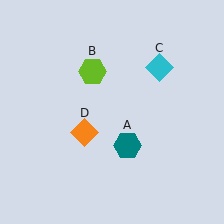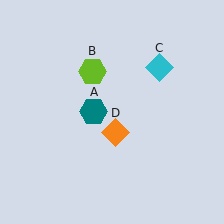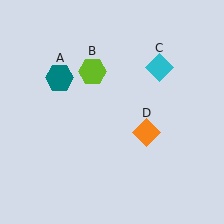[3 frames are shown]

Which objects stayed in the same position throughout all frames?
Lime hexagon (object B) and cyan diamond (object C) remained stationary.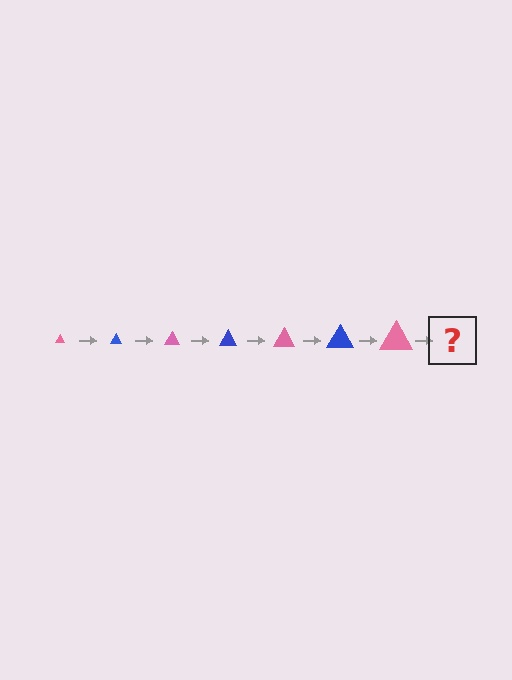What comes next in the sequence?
The next element should be a blue triangle, larger than the previous one.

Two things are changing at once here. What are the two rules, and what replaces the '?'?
The two rules are that the triangle grows larger each step and the color cycles through pink and blue. The '?' should be a blue triangle, larger than the previous one.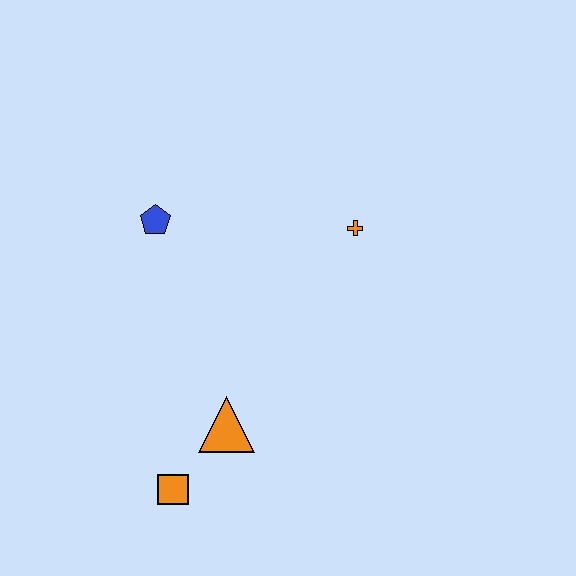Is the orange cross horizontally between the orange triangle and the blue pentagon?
No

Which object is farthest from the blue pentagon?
The orange square is farthest from the blue pentagon.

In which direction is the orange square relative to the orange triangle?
The orange square is below the orange triangle.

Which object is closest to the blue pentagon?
The orange cross is closest to the blue pentagon.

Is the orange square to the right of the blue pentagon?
Yes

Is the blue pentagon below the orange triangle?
No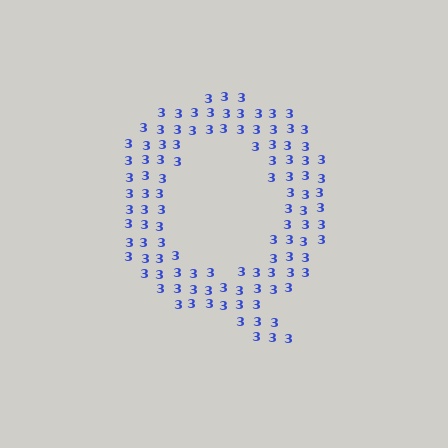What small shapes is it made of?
It is made of small digit 3's.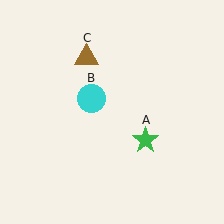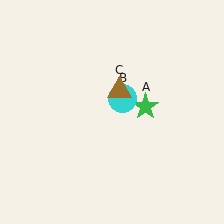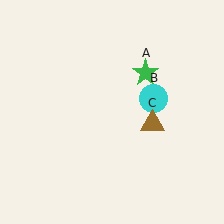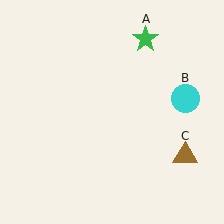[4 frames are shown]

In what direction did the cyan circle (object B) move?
The cyan circle (object B) moved right.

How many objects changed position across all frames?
3 objects changed position: green star (object A), cyan circle (object B), brown triangle (object C).